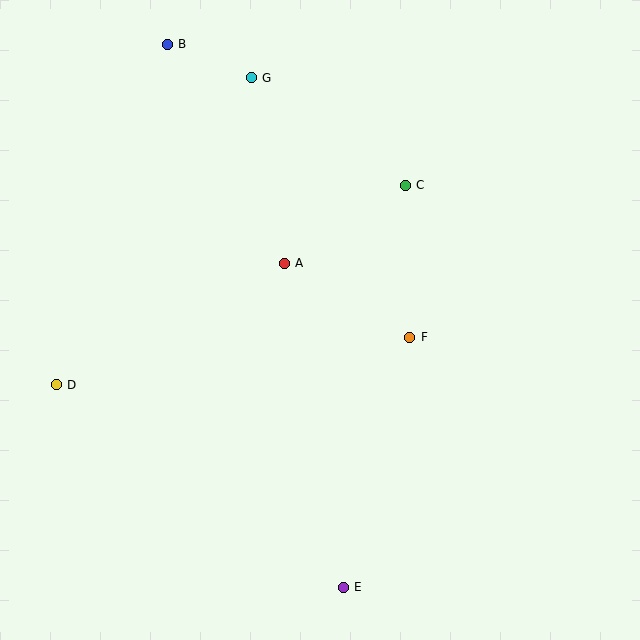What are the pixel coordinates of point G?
Point G is at (251, 78).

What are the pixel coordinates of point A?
Point A is at (284, 263).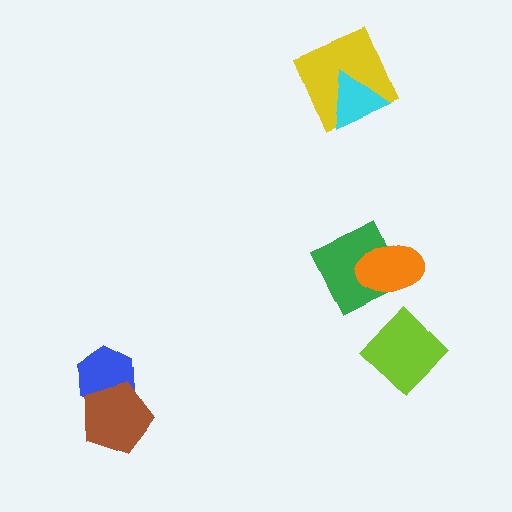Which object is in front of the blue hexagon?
The brown pentagon is in front of the blue hexagon.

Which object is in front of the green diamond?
The orange ellipse is in front of the green diamond.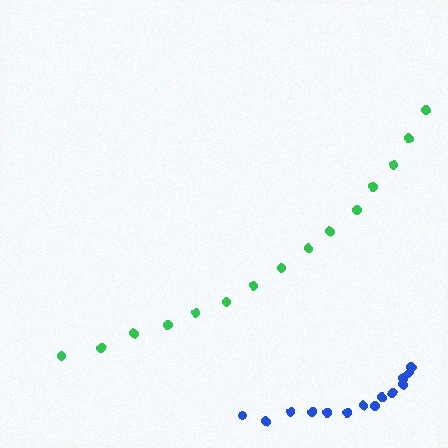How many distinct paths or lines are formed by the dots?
There are 2 distinct paths.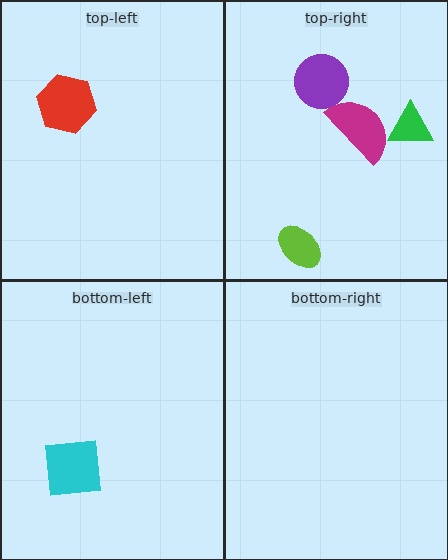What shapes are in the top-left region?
The red hexagon.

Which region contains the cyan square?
The bottom-left region.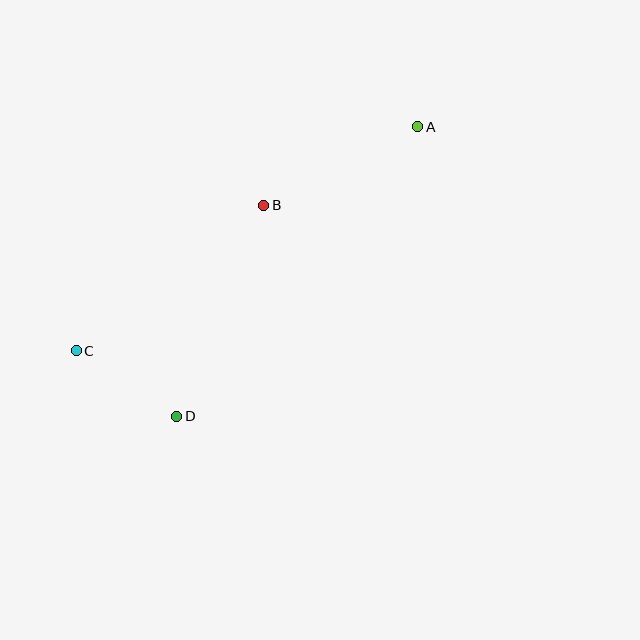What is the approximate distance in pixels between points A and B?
The distance between A and B is approximately 173 pixels.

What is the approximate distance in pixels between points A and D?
The distance between A and D is approximately 377 pixels.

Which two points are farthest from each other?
Points A and C are farthest from each other.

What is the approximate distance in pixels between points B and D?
The distance between B and D is approximately 228 pixels.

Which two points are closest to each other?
Points C and D are closest to each other.